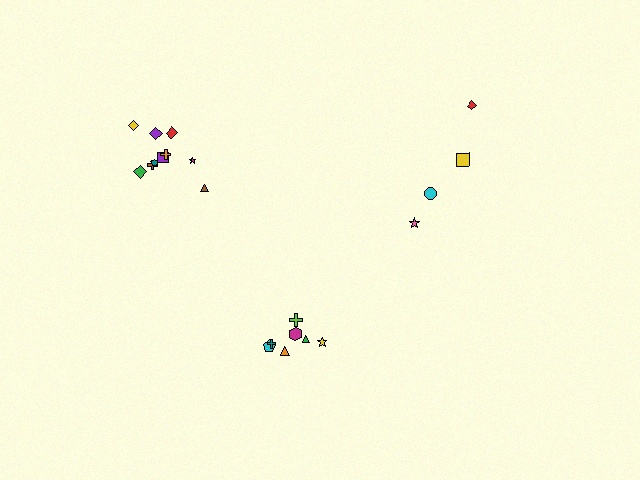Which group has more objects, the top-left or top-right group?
The top-left group.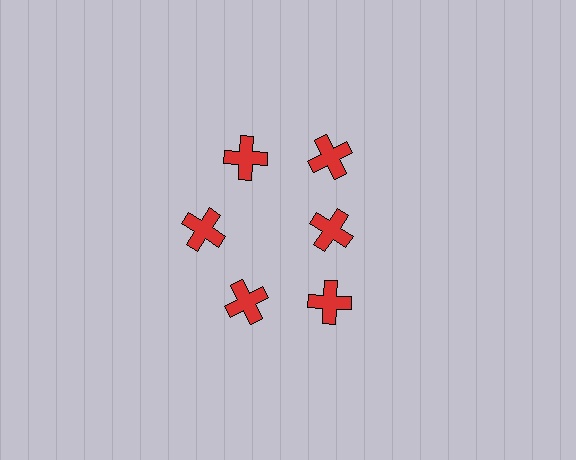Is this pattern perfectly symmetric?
No. The 6 red crosses are arranged in a ring, but one element near the 3 o'clock position is pulled inward toward the center, breaking the 6-fold rotational symmetry.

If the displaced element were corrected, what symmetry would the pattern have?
It would have 6-fold rotational symmetry — the pattern would map onto itself every 60 degrees.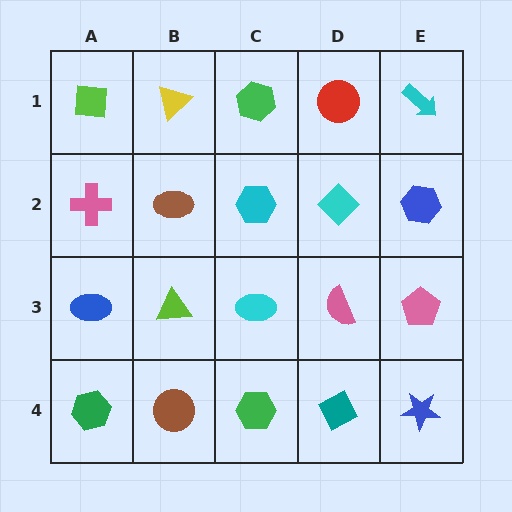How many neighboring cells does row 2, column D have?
4.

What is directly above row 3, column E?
A blue hexagon.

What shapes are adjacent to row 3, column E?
A blue hexagon (row 2, column E), a blue star (row 4, column E), a pink semicircle (row 3, column D).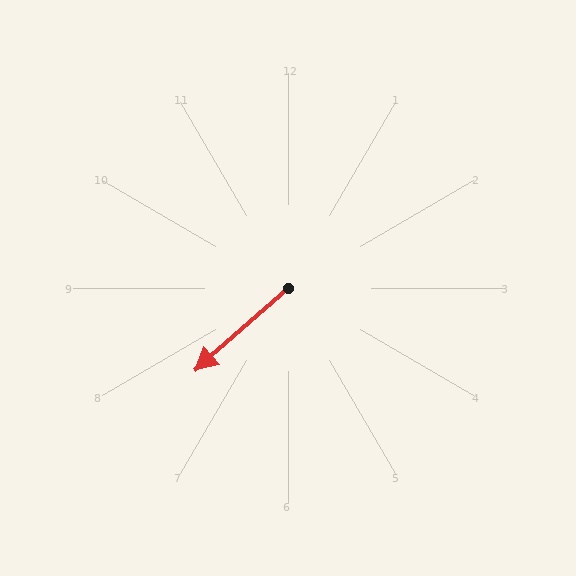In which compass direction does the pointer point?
Southwest.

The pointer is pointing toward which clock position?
Roughly 8 o'clock.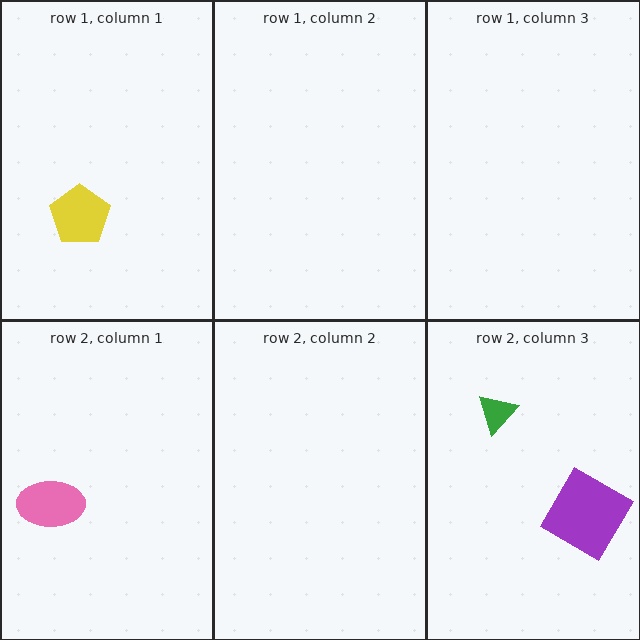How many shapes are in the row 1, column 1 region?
1.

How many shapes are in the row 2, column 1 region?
1.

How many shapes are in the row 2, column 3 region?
2.